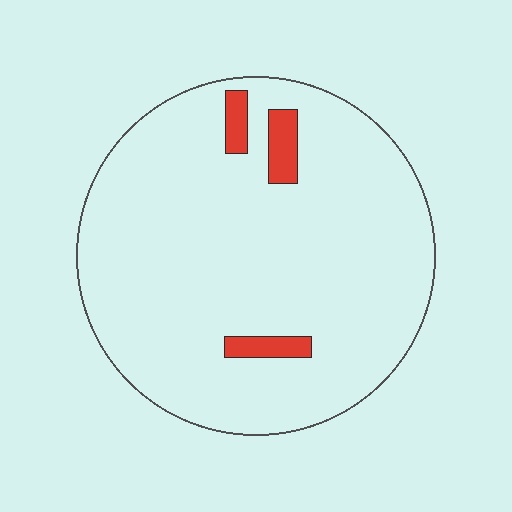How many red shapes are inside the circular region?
3.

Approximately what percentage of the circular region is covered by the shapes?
Approximately 5%.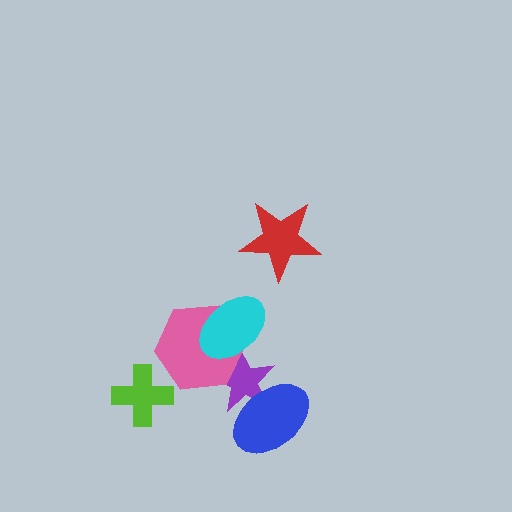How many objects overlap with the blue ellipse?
1 object overlaps with the blue ellipse.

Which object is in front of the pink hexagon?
The cyan ellipse is in front of the pink hexagon.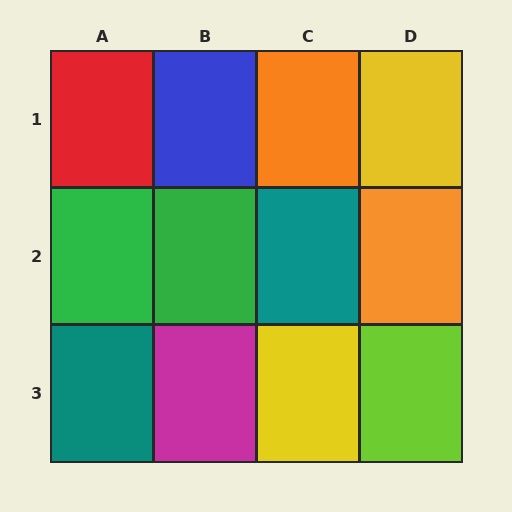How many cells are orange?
2 cells are orange.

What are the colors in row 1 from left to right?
Red, blue, orange, yellow.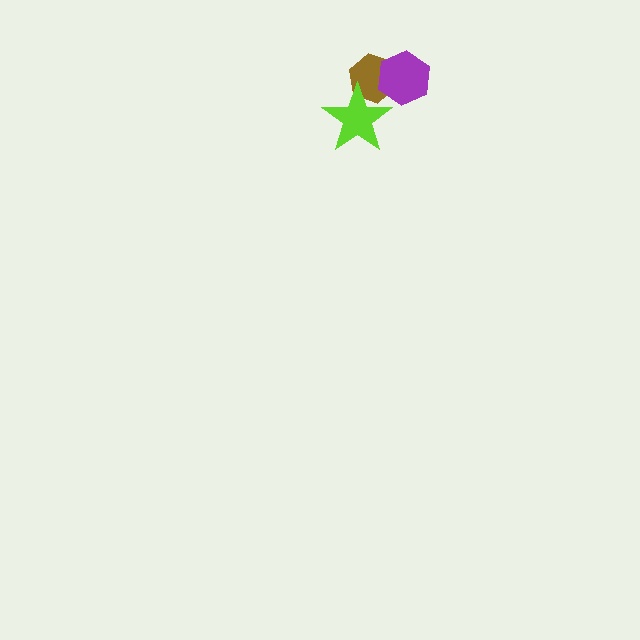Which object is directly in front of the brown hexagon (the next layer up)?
The lime star is directly in front of the brown hexagon.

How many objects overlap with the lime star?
1 object overlaps with the lime star.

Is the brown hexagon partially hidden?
Yes, it is partially covered by another shape.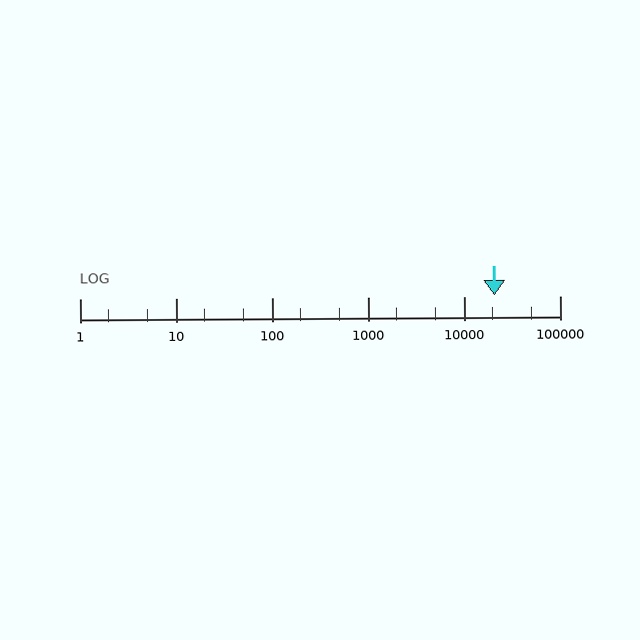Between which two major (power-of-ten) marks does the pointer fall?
The pointer is between 10000 and 100000.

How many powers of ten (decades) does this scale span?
The scale spans 5 decades, from 1 to 100000.